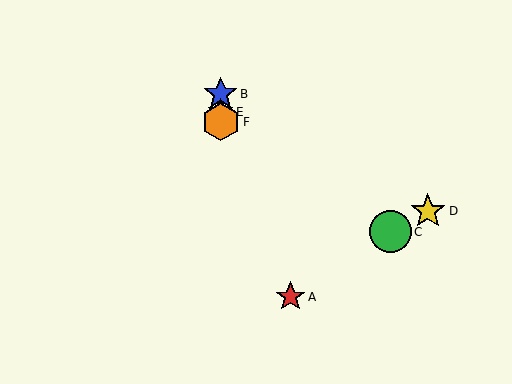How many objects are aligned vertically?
3 objects (B, E, F) are aligned vertically.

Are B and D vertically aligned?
No, B is at x≈221 and D is at x≈428.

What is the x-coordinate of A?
Object A is at x≈290.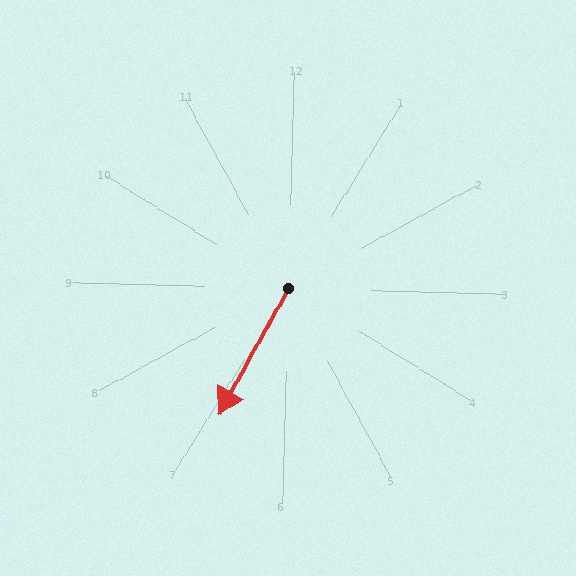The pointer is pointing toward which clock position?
Roughly 7 o'clock.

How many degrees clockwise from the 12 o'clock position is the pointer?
Approximately 207 degrees.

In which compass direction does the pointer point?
Southwest.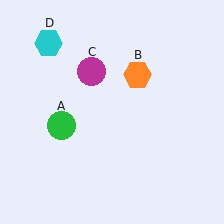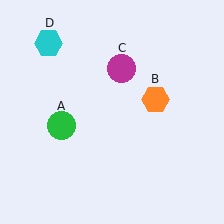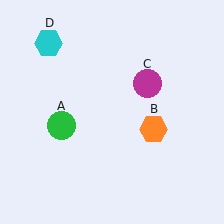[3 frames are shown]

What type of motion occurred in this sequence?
The orange hexagon (object B), magenta circle (object C) rotated clockwise around the center of the scene.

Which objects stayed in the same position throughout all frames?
Green circle (object A) and cyan hexagon (object D) remained stationary.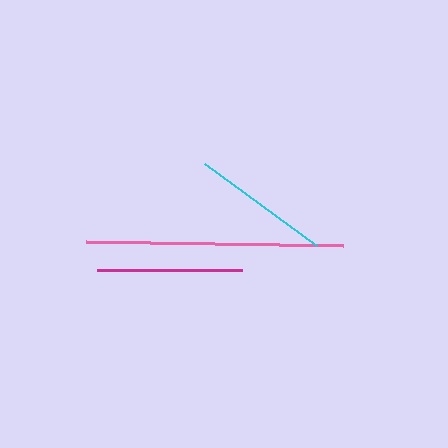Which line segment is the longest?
The pink line is the longest at approximately 257 pixels.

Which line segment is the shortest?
The cyan line is the shortest at approximately 139 pixels.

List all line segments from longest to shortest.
From longest to shortest: pink, magenta, cyan.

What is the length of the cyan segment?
The cyan segment is approximately 139 pixels long.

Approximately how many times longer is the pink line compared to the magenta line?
The pink line is approximately 1.8 times the length of the magenta line.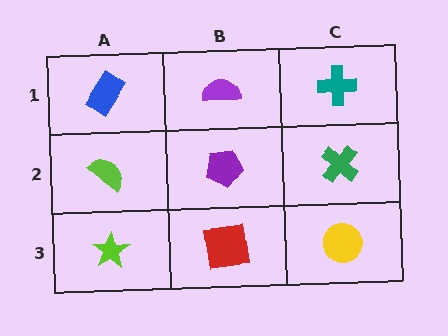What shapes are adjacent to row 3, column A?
A lime semicircle (row 2, column A), a red square (row 3, column B).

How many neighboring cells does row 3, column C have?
2.